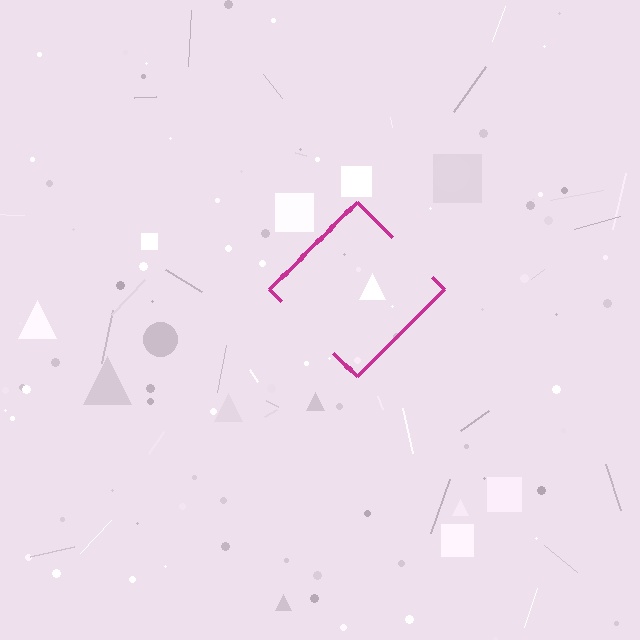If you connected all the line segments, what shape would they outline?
They would outline a diamond.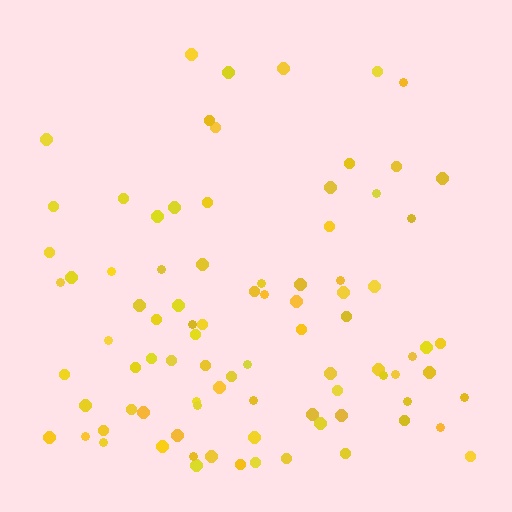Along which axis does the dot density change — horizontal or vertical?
Vertical.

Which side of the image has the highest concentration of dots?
The bottom.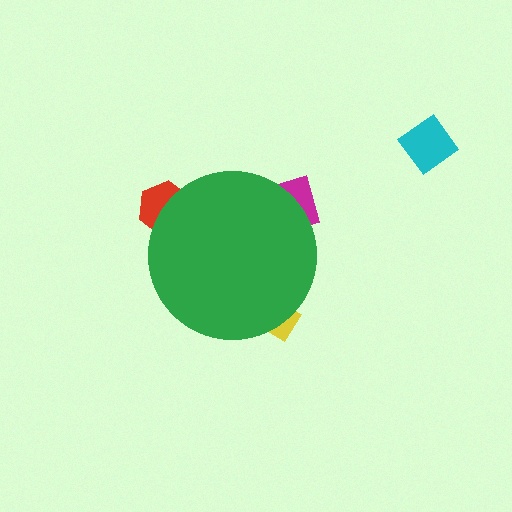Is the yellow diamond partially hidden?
Yes, the yellow diamond is partially hidden behind the green circle.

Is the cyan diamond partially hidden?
No, the cyan diamond is fully visible.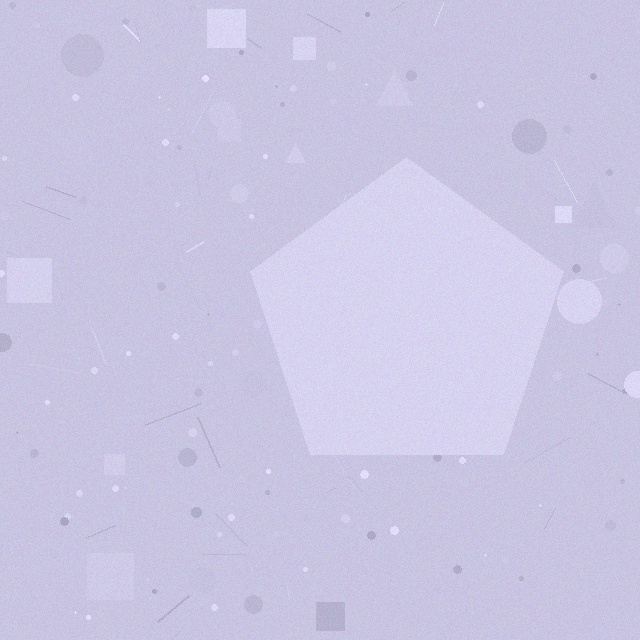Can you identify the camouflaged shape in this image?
The camouflaged shape is a pentagon.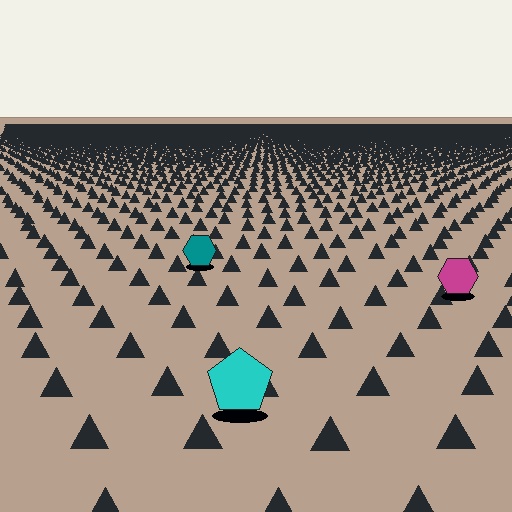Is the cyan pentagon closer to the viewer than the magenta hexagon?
Yes. The cyan pentagon is closer — you can tell from the texture gradient: the ground texture is coarser near it.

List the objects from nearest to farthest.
From nearest to farthest: the cyan pentagon, the magenta hexagon, the teal hexagon.